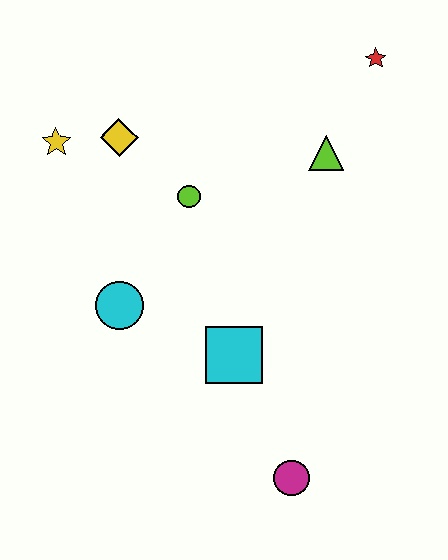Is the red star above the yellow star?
Yes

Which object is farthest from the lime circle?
The magenta circle is farthest from the lime circle.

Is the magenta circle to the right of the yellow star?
Yes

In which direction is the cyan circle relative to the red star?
The cyan circle is to the left of the red star.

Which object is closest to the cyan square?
The cyan circle is closest to the cyan square.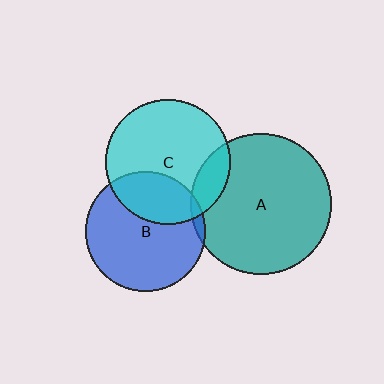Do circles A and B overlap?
Yes.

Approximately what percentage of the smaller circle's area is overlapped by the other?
Approximately 5%.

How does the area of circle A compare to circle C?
Approximately 1.3 times.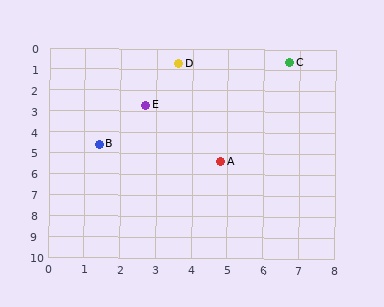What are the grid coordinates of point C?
Point C is at approximately (6.7, 0.6).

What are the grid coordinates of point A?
Point A is at approximately (4.8, 5.4).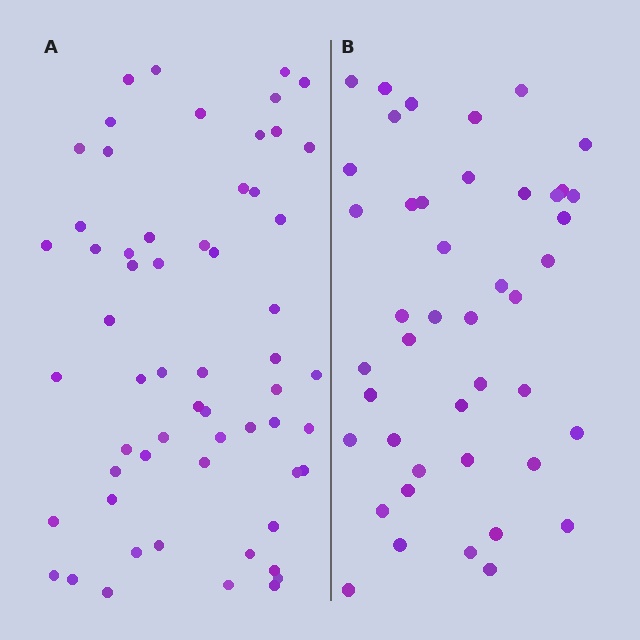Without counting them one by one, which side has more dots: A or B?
Region A (the left region) has more dots.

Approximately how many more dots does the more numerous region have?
Region A has approximately 15 more dots than region B.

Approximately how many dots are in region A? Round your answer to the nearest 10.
About 60 dots. (The exact count is 59, which rounds to 60.)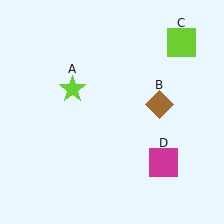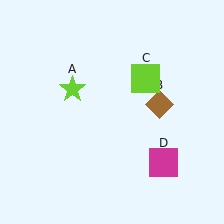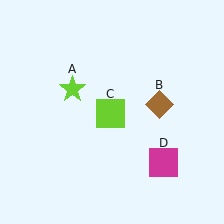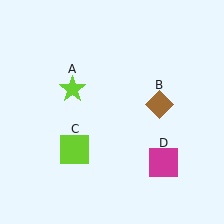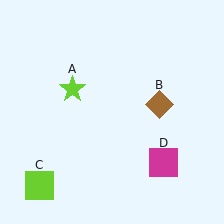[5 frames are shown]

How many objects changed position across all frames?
1 object changed position: lime square (object C).